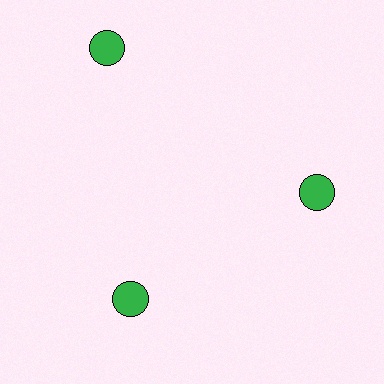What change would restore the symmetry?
The symmetry would be restored by moving it inward, back onto the ring so that all 3 circles sit at equal angles and equal distance from the center.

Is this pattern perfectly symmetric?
No. The 3 green circles are arranged in a ring, but one element near the 11 o'clock position is pushed outward from the center, breaking the 3-fold rotational symmetry.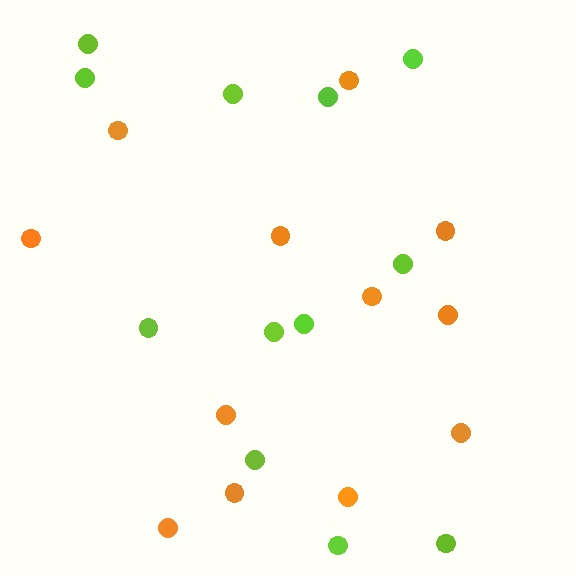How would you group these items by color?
There are 2 groups: one group of lime circles (12) and one group of orange circles (12).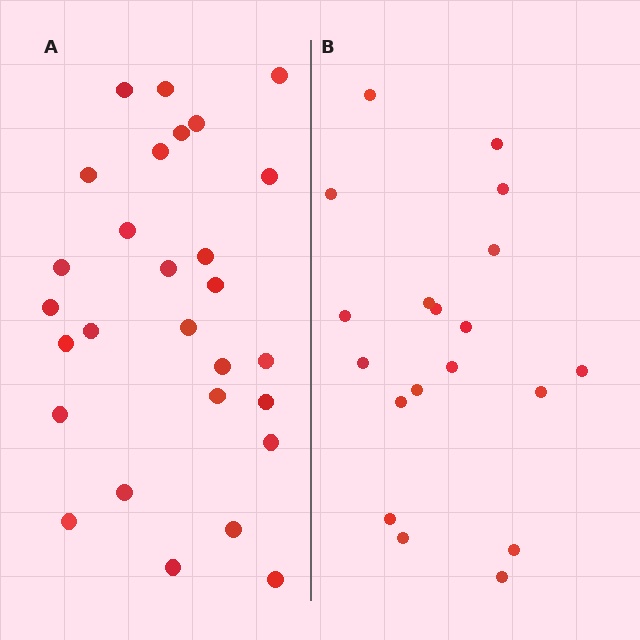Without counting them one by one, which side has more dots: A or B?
Region A (the left region) has more dots.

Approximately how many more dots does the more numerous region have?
Region A has roughly 8 or so more dots than region B.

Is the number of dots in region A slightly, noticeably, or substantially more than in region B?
Region A has substantially more. The ratio is roughly 1.5 to 1.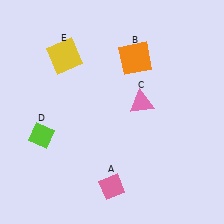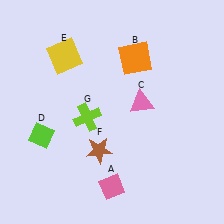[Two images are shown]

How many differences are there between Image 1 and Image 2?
There are 2 differences between the two images.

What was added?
A brown star (F), a lime cross (G) were added in Image 2.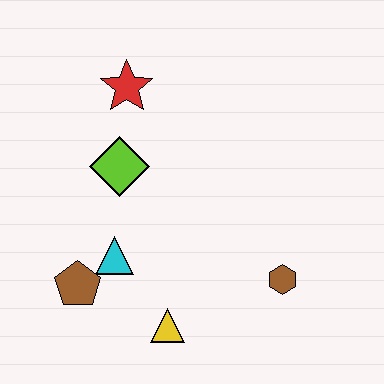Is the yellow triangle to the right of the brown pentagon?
Yes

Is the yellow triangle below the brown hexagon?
Yes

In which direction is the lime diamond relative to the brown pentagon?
The lime diamond is above the brown pentagon.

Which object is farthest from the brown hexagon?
The red star is farthest from the brown hexagon.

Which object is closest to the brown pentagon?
The cyan triangle is closest to the brown pentagon.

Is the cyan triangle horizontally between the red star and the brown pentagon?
Yes